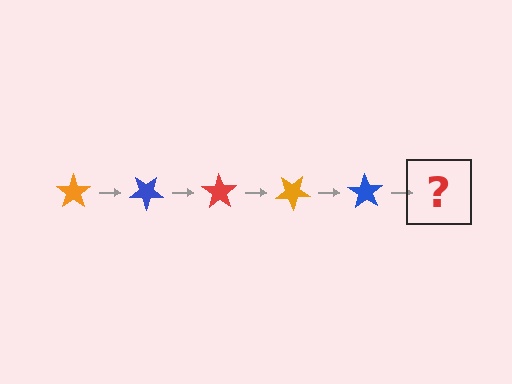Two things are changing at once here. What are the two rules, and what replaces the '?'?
The two rules are that it rotates 35 degrees each step and the color cycles through orange, blue, and red. The '?' should be a red star, rotated 175 degrees from the start.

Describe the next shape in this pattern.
It should be a red star, rotated 175 degrees from the start.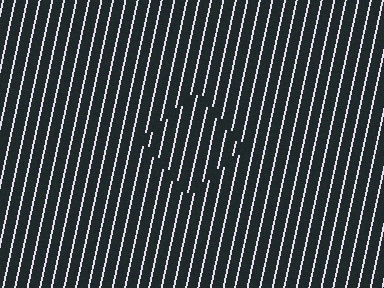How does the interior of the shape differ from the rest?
The interior of the shape contains the same grating, shifted by half a period — the contour is defined by the phase discontinuity where line-ends from the inner and outer gratings abut.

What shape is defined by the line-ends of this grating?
An illusory square. The interior of the shape contains the same grating, shifted by half a period — the contour is defined by the phase discontinuity where line-ends from the inner and outer gratings abut.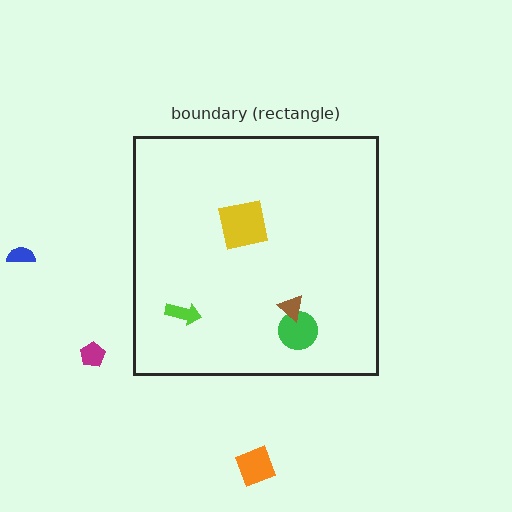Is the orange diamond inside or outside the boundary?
Outside.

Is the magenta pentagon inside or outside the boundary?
Outside.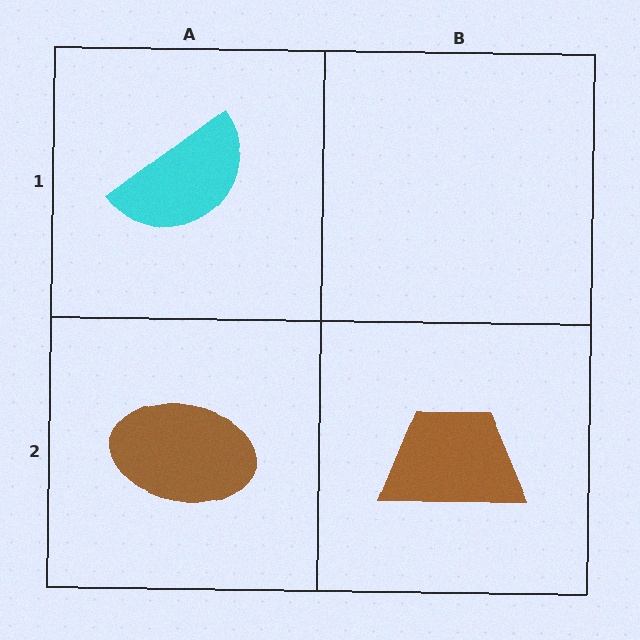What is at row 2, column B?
A brown trapezoid.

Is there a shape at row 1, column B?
No, that cell is empty.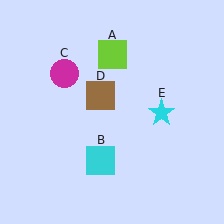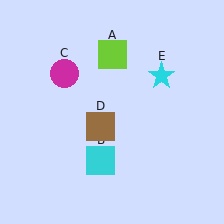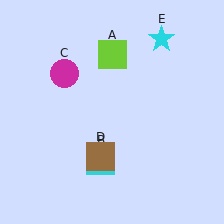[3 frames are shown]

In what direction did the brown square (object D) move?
The brown square (object D) moved down.